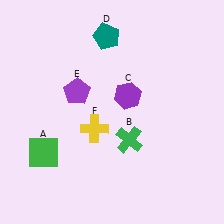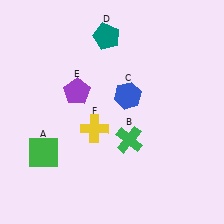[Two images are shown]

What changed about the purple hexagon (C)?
In Image 1, C is purple. In Image 2, it changed to blue.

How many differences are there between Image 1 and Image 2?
There is 1 difference between the two images.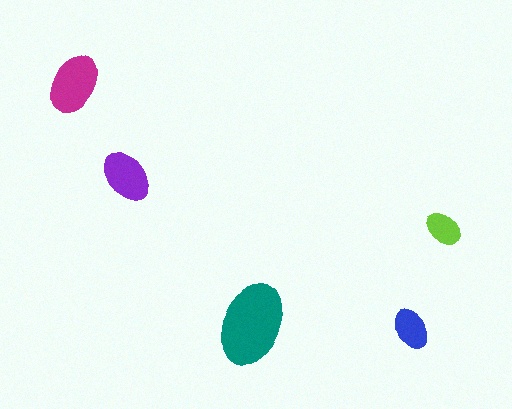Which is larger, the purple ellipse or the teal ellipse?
The teal one.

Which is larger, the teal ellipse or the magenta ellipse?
The teal one.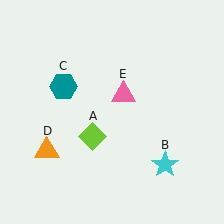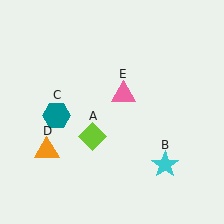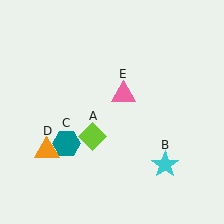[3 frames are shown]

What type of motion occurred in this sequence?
The teal hexagon (object C) rotated counterclockwise around the center of the scene.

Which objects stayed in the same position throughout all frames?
Lime diamond (object A) and cyan star (object B) and orange triangle (object D) and pink triangle (object E) remained stationary.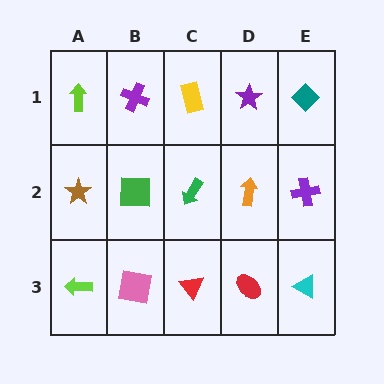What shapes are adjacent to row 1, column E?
A purple cross (row 2, column E), a purple star (row 1, column D).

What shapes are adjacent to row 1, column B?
A green square (row 2, column B), a lime arrow (row 1, column A), a yellow rectangle (row 1, column C).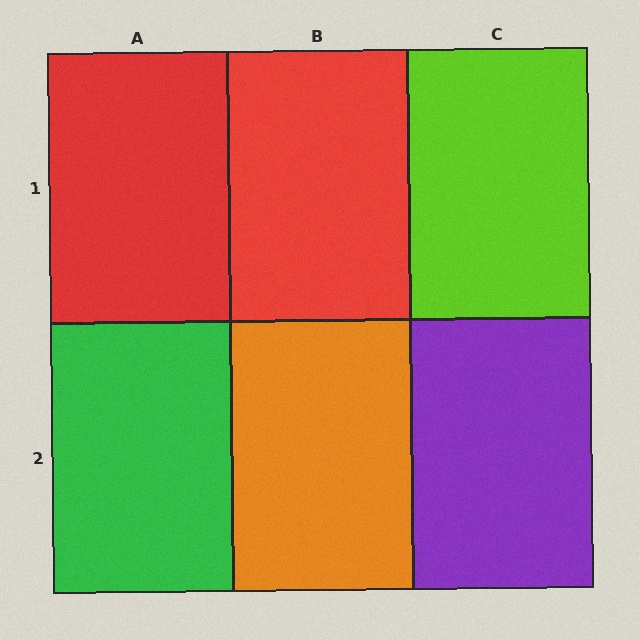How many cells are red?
2 cells are red.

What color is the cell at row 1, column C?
Lime.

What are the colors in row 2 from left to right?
Green, orange, purple.